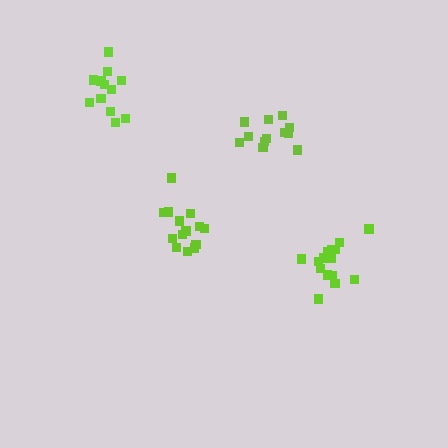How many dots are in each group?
Group 1: 14 dots, Group 2: 12 dots, Group 3: 16 dots, Group 4: 12 dots (54 total).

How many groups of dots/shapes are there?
There are 4 groups.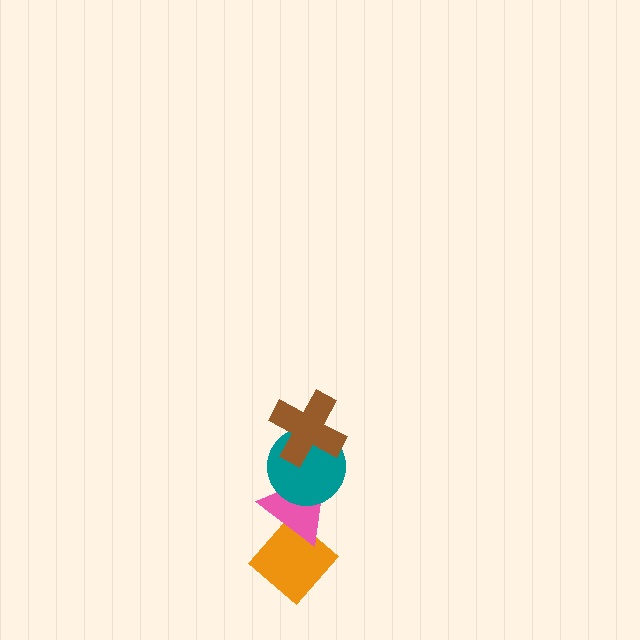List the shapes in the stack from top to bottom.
From top to bottom: the brown cross, the teal circle, the pink triangle, the orange diamond.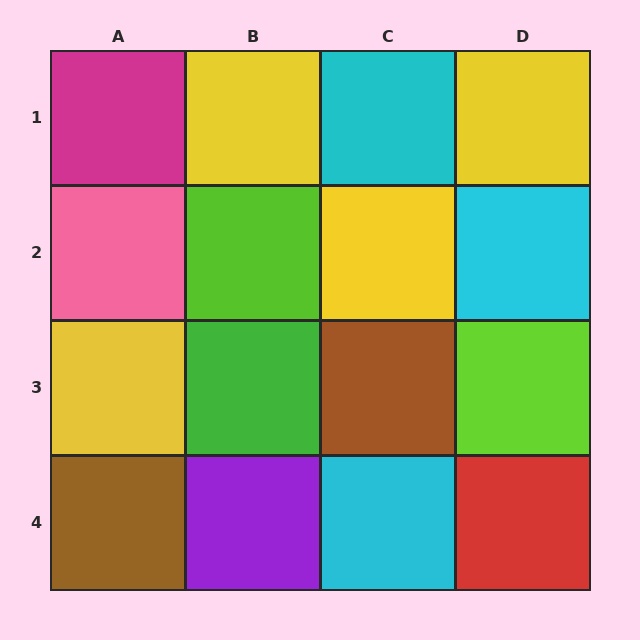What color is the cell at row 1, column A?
Magenta.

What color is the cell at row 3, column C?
Brown.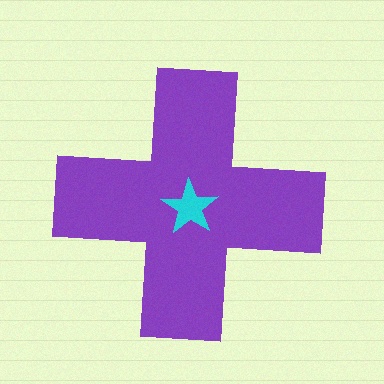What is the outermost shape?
The purple cross.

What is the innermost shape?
The cyan star.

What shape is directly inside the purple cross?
The cyan star.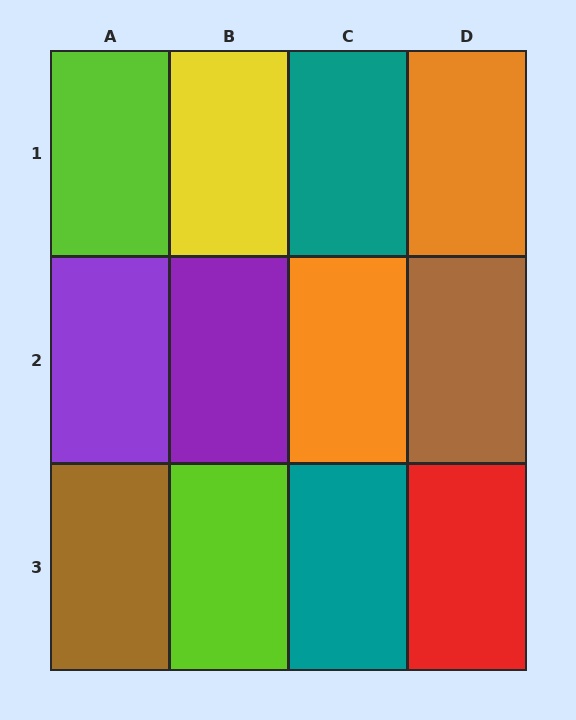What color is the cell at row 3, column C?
Teal.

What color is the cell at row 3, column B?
Lime.